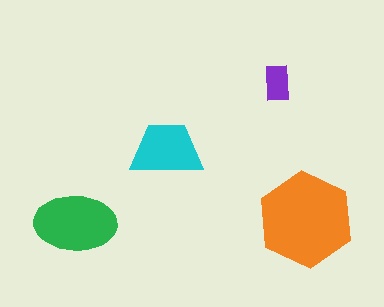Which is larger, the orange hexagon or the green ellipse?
The orange hexagon.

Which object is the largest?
The orange hexagon.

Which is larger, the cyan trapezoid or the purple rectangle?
The cyan trapezoid.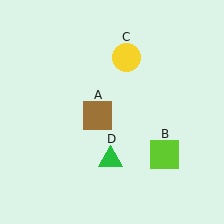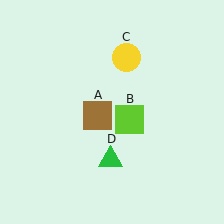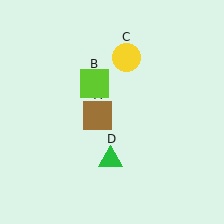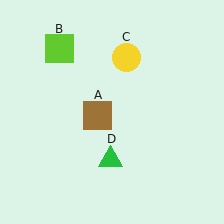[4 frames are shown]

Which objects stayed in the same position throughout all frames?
Brown square (object A) and yellow circle (object C) and green triangle (object D) remained stationary.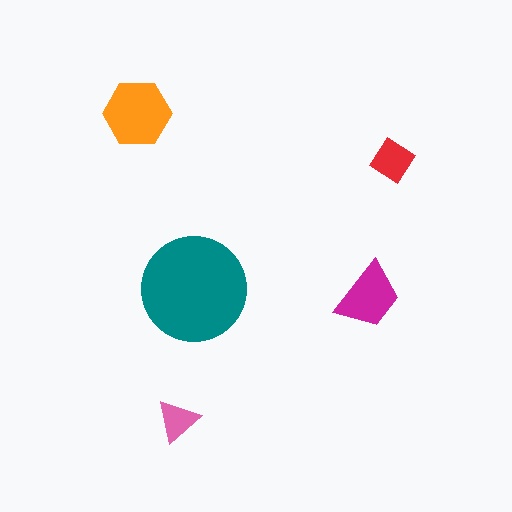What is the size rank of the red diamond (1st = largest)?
4th.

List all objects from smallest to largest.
The pink triangle, the red diamond, the magenta trapezoid, the orange hexagon, the teal circle.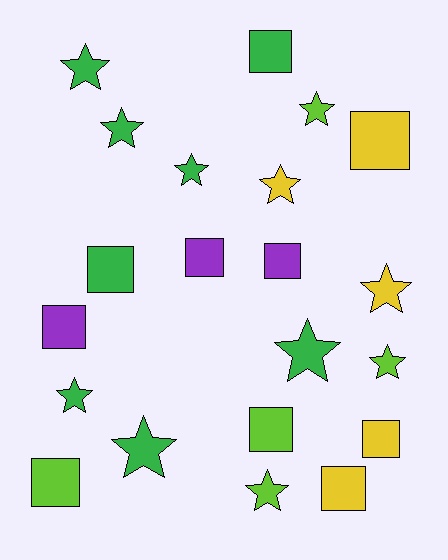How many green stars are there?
There are 6 green stars.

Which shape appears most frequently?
Star, with 11 objects.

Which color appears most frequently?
Green, with 8 objects.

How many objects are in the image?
There are 21 objects.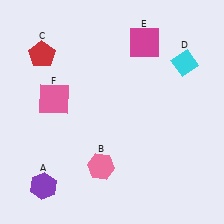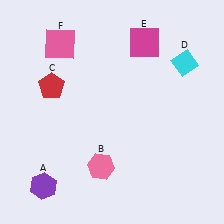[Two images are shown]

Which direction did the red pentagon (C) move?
The red pentagon (C) moved down.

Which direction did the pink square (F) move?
The pink square (F) moved up.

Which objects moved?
The objects that moved are: the red pentagon (C), the pink square (F).